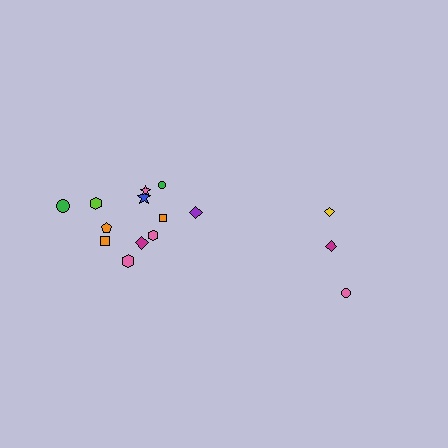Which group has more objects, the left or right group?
The left group.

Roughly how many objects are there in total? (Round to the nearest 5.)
Roughly 15 objects in total.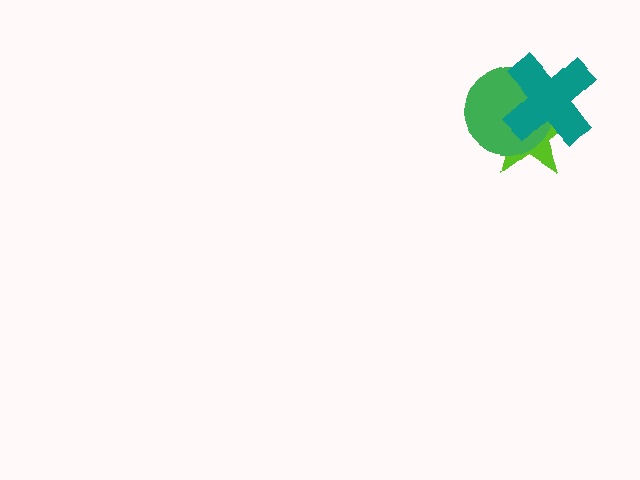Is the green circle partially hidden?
Yes, it is partially covered by another shape.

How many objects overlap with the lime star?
2 objects overlap with the lime star.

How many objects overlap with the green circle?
2 objects overlap with the green circle.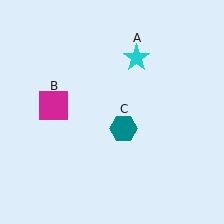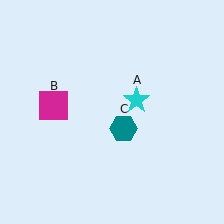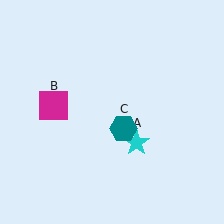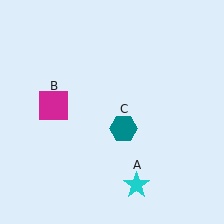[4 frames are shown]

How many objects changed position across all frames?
1 object changed position: cyan star (object A).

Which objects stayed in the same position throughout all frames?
Magenta square (object B) and teal hexagon (object C) remained stationary.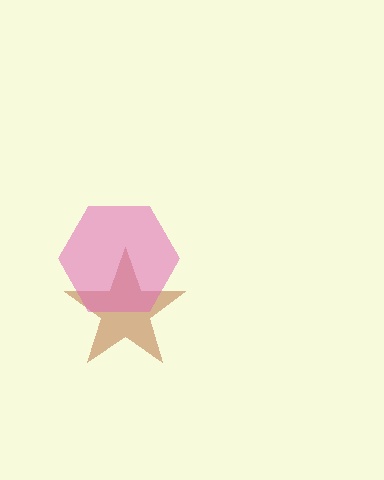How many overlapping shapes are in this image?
There are 2 overlapping shapes in the image.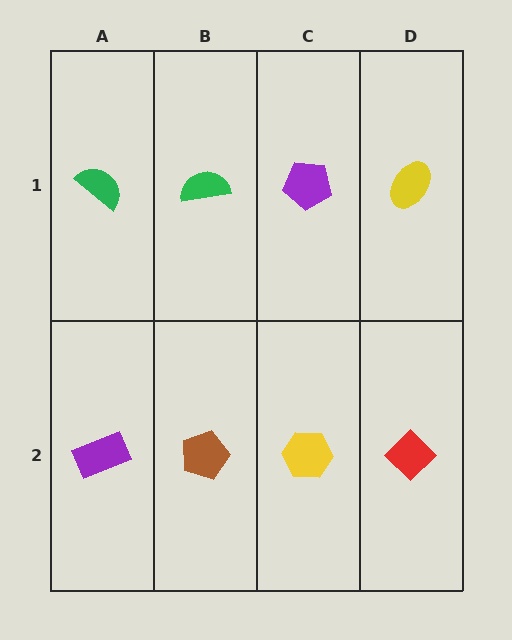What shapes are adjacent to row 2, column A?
A green semicircle (row 1, column A), a brown pentagon (row 2, column B).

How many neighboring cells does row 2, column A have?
2.